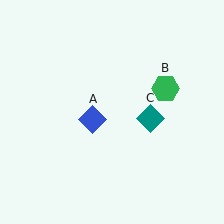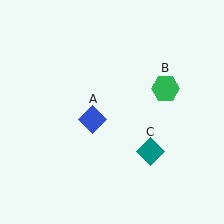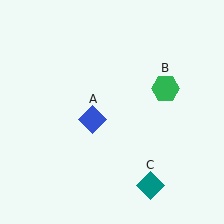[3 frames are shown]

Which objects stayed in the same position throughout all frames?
Blue diamond (object A) and green hexagon (object B) remained stationary.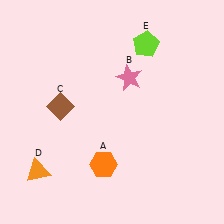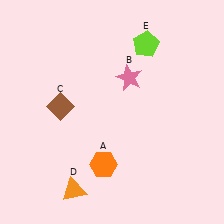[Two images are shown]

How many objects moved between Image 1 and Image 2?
1 object moved between the two images.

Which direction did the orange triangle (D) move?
The orange triangle (D) moved right.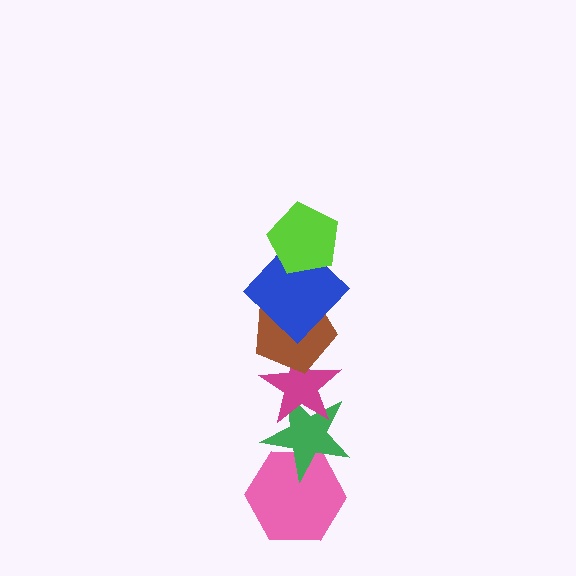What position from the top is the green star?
The green star is 5th from the top.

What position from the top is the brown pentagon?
The brown pentagon is 3rd from the top.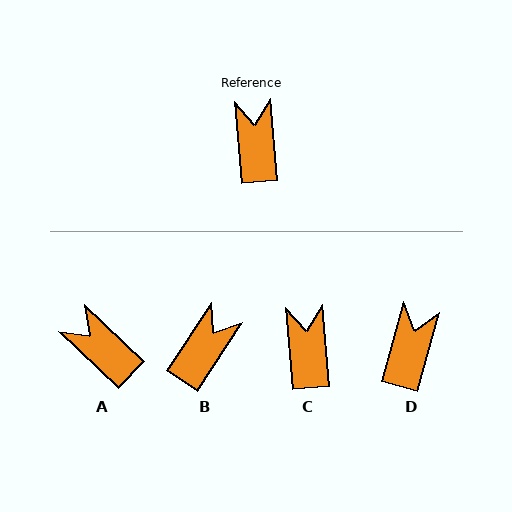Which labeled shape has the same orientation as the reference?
C.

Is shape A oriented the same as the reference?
No, it is off by about 41 degrees.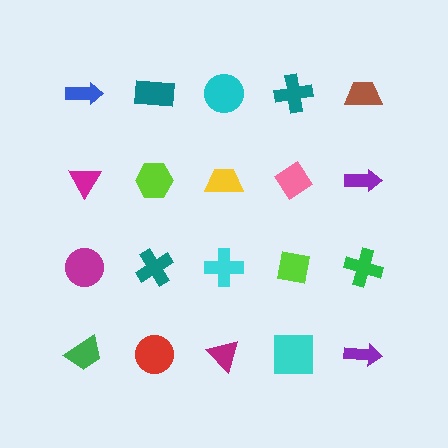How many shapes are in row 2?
5 shapes.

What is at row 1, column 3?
A cyan circle.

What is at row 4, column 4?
A cyan square.